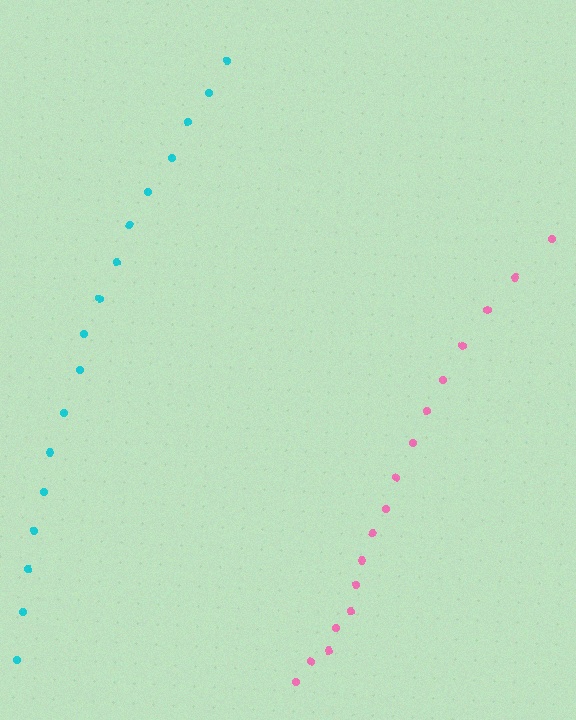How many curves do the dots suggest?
There are 2 distinct paths.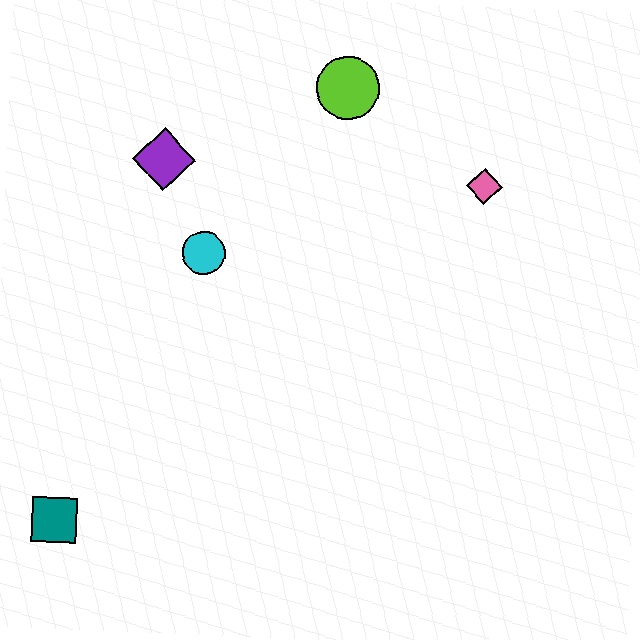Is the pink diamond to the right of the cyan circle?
Yes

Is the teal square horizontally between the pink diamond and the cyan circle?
No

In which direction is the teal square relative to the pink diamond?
The teal square is to the left of the pink diamond.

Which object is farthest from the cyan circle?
The teal square is farthest from the cyan circle.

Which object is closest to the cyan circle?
The purple diamond is closest to the cyan circle.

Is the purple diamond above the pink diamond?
Yes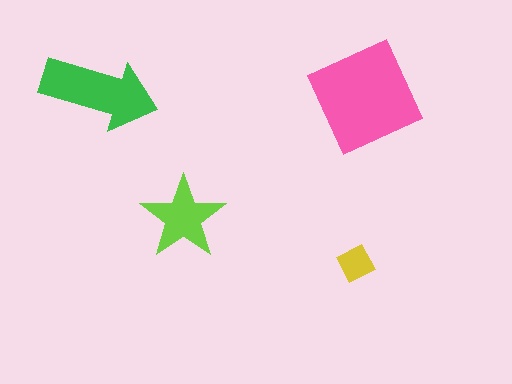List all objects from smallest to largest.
The yellow diamond, the lime star, the green arrow, the pink square.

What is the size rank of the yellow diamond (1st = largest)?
4th.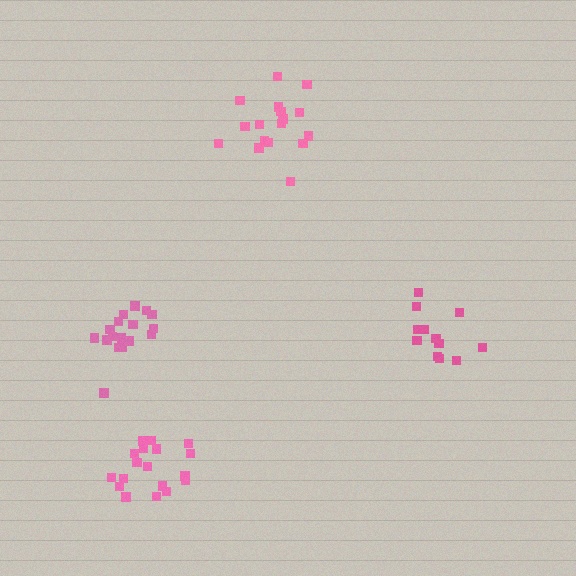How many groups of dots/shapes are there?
There are 4 groups.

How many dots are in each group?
Group 1: 17 dots, Group 2: 18 dots, Group 3: 17 dots, Group 4: 12 dots (64 total).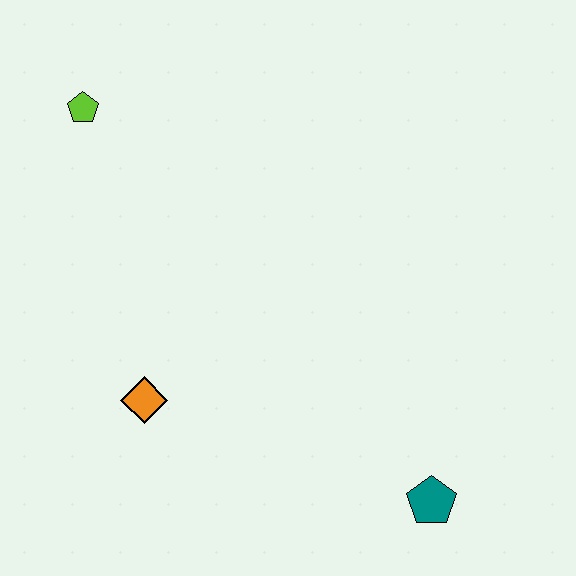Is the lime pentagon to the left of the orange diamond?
Yes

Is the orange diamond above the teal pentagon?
Yes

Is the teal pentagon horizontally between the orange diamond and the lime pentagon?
No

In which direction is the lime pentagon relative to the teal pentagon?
The lime pentagon is above the teal pentagon.